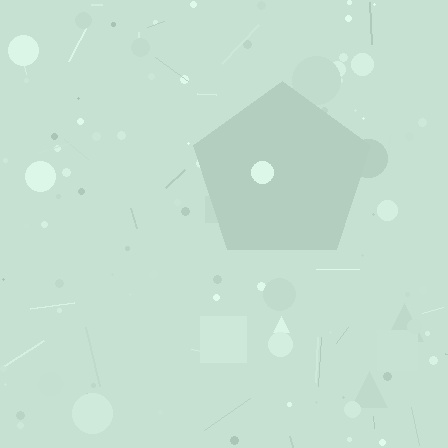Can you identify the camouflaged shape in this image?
The camouflaged shape is a pentagon.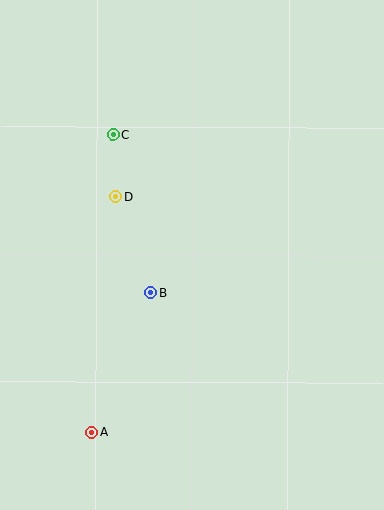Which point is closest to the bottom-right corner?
Point A is closest to the bottom-right corner.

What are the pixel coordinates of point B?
Point B is at (151, 293).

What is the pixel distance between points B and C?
The distance between B and C is 163 pixels.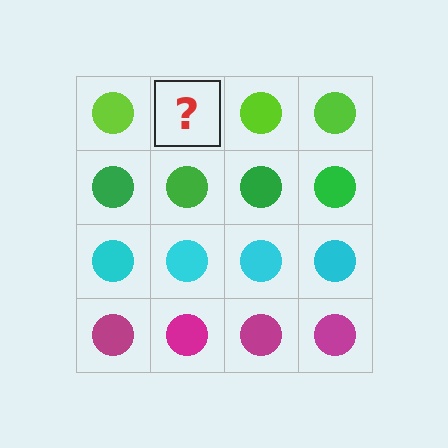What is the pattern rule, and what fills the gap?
The rule is that each row has a consistent color. The gap should be filled with a lime circle.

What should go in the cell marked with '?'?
The missing cell should contain a lime circle.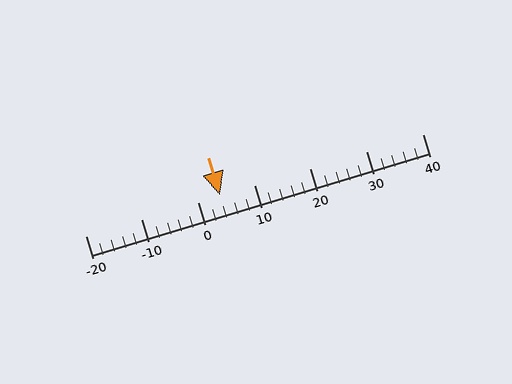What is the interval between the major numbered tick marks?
The major tick marks are spaced 10 units apart.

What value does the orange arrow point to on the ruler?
The orange arrow points to approximately 4.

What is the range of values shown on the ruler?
The ruler shows values from -20 to 40.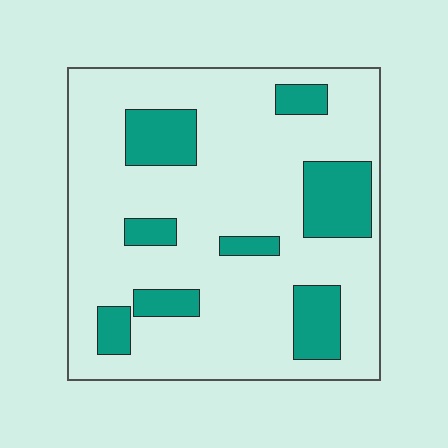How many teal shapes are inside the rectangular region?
8.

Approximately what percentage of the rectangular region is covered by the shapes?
Approximately 20%.